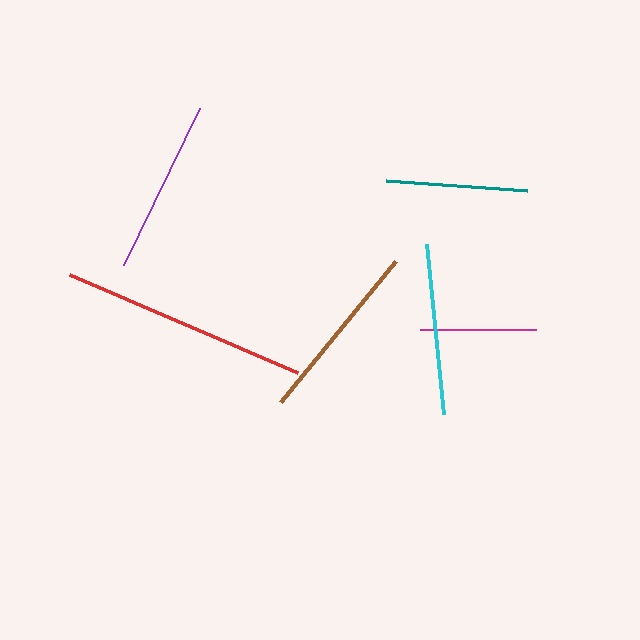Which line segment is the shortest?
The magenta line is the shortest at approximately 116 pixels.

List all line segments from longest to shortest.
From longest to shortest: red, brown, purple, cyan, teal, magenta.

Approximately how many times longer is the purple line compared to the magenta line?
The purple line is approximately 1.5 times the length of the magenta line.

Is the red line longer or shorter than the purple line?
The red line is longer than the purple line.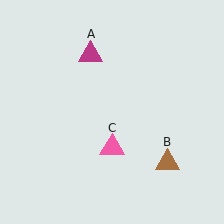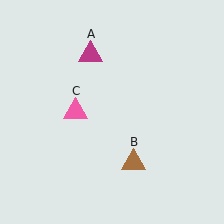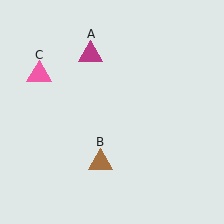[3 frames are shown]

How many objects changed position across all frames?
2 objects changed position: brown triangle (object B), pink triangle (object C).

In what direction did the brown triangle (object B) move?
The brown triangle (object B) moved left.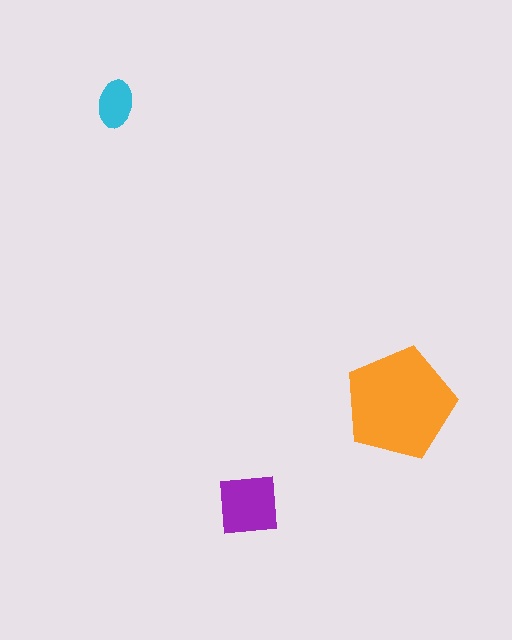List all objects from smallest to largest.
The cyan ellipse, the purple square, the orange pentagon.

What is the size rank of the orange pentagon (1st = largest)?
1st.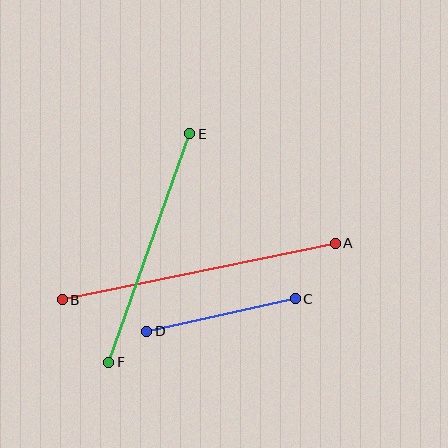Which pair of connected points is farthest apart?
Points A and B are farthest apart.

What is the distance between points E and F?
The distance is approximately 242 pixels.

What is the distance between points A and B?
The distance is approximately 279 pixels.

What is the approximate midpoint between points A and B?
The midpoint is at approximately (199, 271) pixels.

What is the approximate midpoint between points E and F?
The midpoint is at approximately (149, 248) pixels.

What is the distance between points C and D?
The distance is approximately 152 pixels.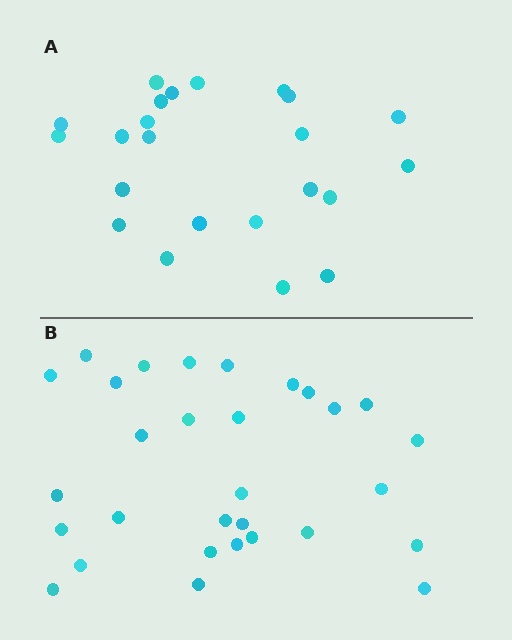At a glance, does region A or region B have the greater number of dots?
Region B (the bottom region) has more dots.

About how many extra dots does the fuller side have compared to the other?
Region B has roughly 8 or so more dots than region A.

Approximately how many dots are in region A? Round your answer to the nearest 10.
About 20 dots. (The exact count is 23, which rounds to 20.)